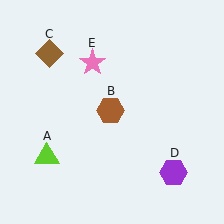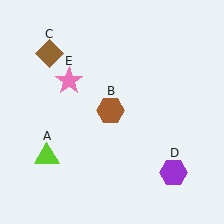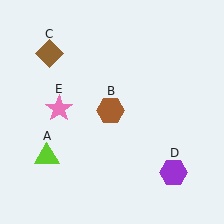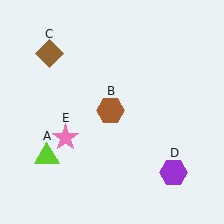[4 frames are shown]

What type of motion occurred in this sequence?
The pink star (object E) rotated counterclockwise around the center of the scene.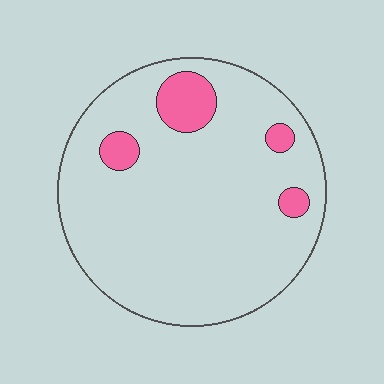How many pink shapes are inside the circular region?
4.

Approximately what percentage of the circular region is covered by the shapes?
Approximately 10%.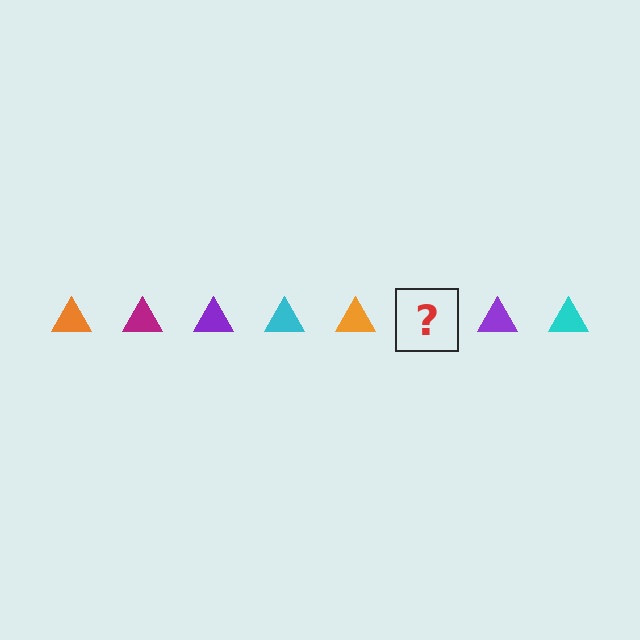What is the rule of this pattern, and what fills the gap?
The rule is that the pattern cycles through orange, magenta, purple, cyan triangles. The gap should be filled with a magenta triangle.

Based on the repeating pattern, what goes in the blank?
The blank should be a magenta triangle.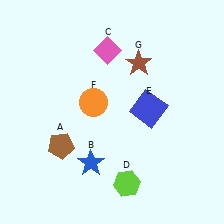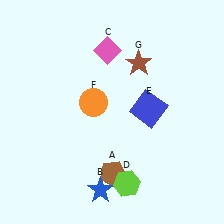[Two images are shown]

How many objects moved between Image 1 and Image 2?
2 objects moved between the two images.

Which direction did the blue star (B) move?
The blue star (B) moved down.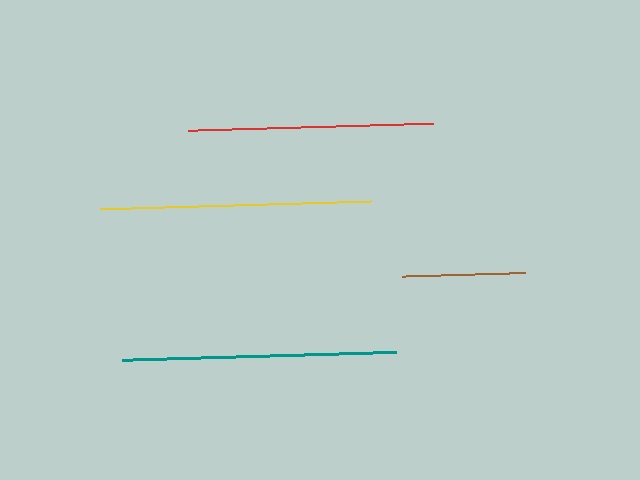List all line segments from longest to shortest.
From longest to shortest: teal, yellow, red, brown.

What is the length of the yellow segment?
The yellow segment is approximately 271 pixels long.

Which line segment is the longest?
The teal line is the longest at approximately 274 pixels.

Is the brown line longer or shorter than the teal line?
The teal line is longer than the brown line.